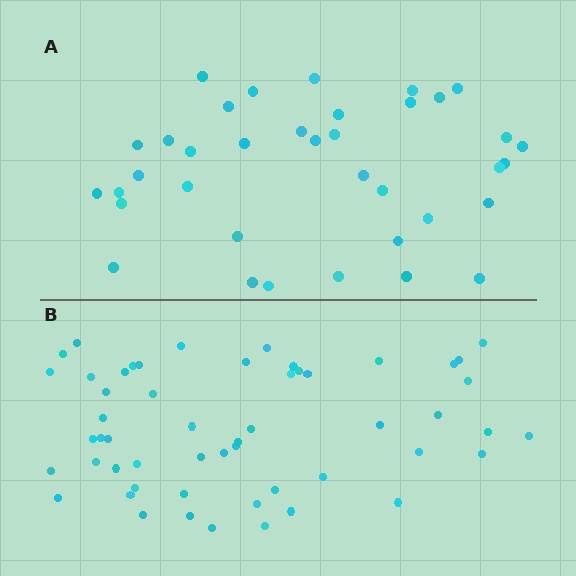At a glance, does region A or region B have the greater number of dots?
Region B (the bottom region) has more dots.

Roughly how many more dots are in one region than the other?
Region B has approximately 15 more dots than region A.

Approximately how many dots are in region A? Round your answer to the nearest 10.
About 40 dots. (The exact count is 37, which rounds to 40.)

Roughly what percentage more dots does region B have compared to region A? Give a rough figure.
About 45% more.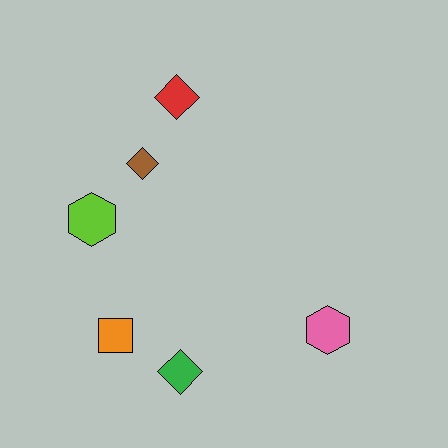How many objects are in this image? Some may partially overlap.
There are 6 objects.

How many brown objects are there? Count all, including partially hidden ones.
There is 1 brown object.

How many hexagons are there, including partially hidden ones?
There are 2 hexagons.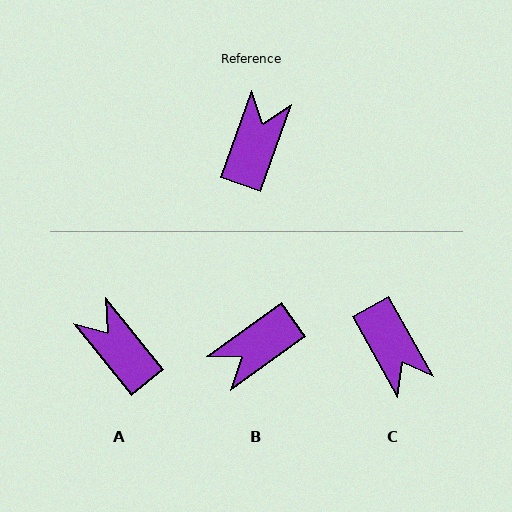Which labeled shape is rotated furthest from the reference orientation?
B, about 145 degrees away.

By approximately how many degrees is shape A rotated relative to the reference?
Approximately 59 degrees counter-clockwise.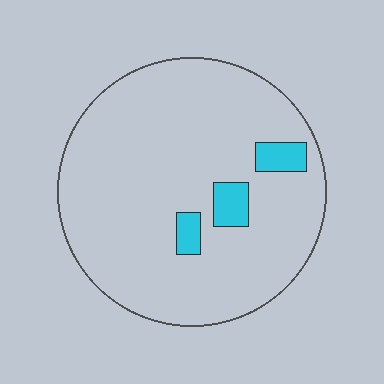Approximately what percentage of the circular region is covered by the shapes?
Approximately 5%.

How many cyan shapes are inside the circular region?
3.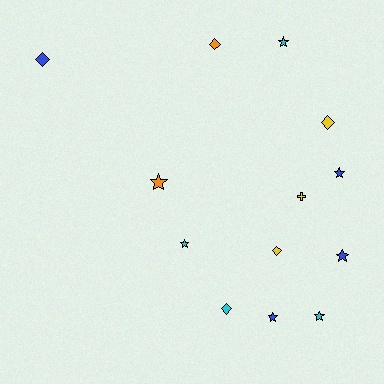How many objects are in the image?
There are 13 objects.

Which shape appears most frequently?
Star, with 7 objects.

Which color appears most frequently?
Cyan, with 4 objects.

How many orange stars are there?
There is 1 orange star.